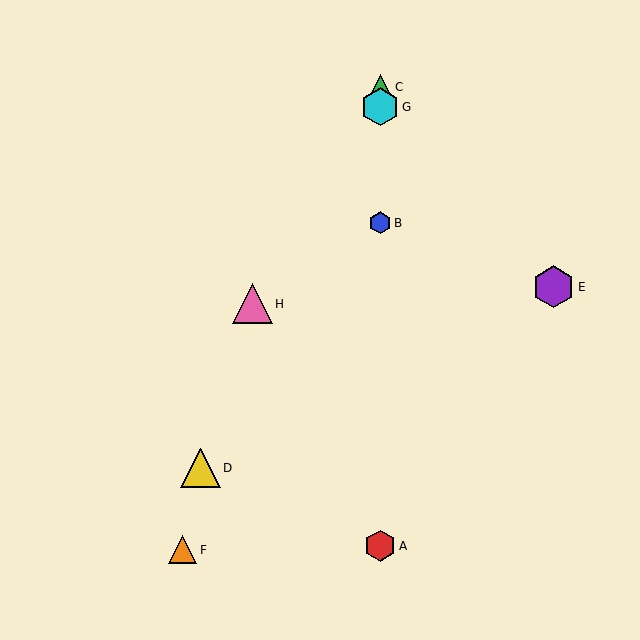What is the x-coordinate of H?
Object H is at x≈252.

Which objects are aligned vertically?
Objects A, B, C, G are aligned vertically.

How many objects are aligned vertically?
4 objects (A, B, C, G) are aligned vertically.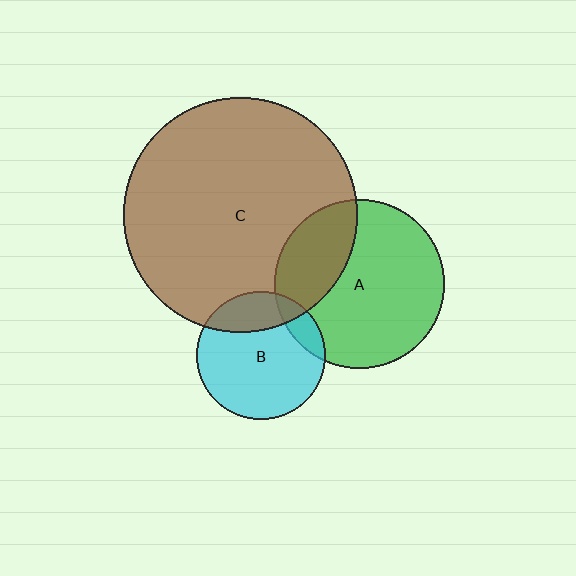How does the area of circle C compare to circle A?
Approximately 1.9 times.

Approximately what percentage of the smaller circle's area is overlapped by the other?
Approximately 10%.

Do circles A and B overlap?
Yes.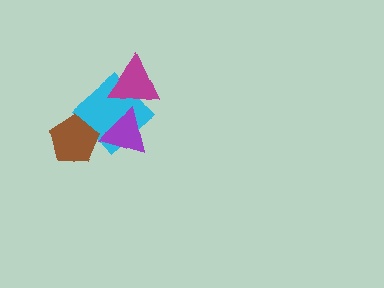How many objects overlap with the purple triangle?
2 objects overlap with the purple triangle.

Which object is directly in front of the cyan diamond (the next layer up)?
The purple triangle is directly in front of the cyan diamond.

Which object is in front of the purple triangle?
The magenta triangle is in front of the purple triangle.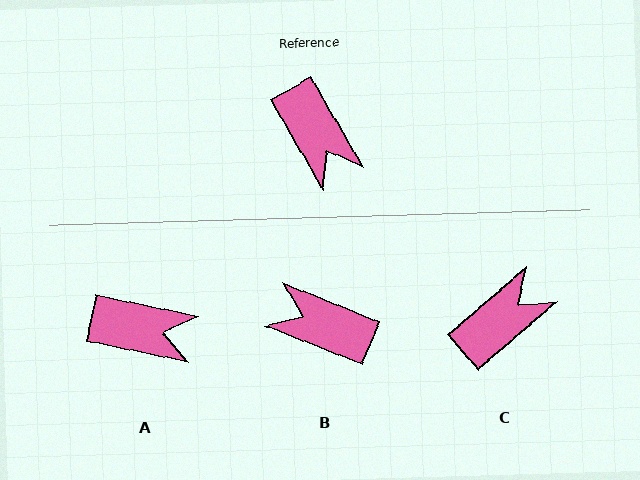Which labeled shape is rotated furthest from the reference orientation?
B, about 142 degrees away.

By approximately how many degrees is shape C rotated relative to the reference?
Approximately 101 degrees counter-clockwise.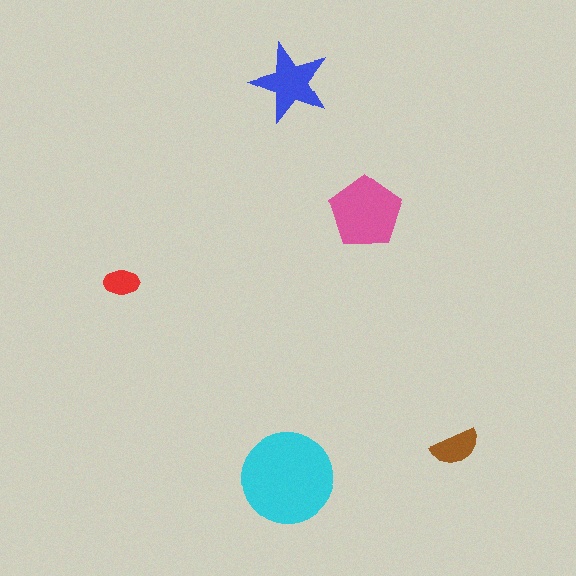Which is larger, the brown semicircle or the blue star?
The blue star.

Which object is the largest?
The cyan circle.